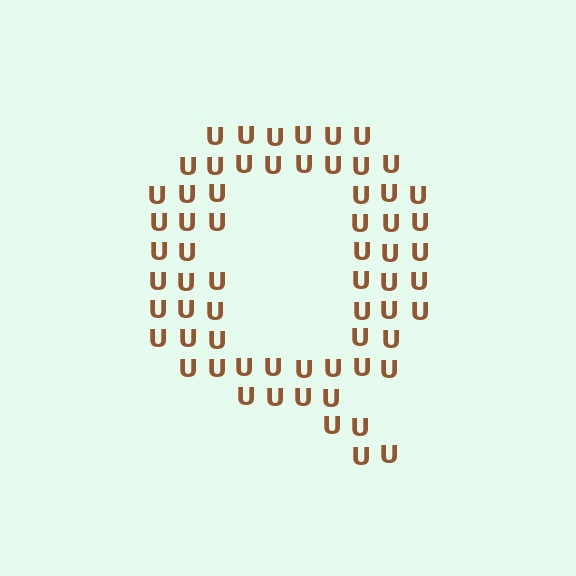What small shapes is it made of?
It is made of small letter U's.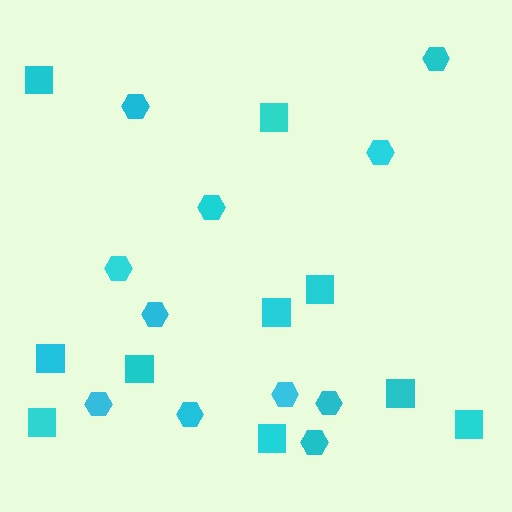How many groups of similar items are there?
There are 2 groups: one group of hexagons (11) and one group of squares (10).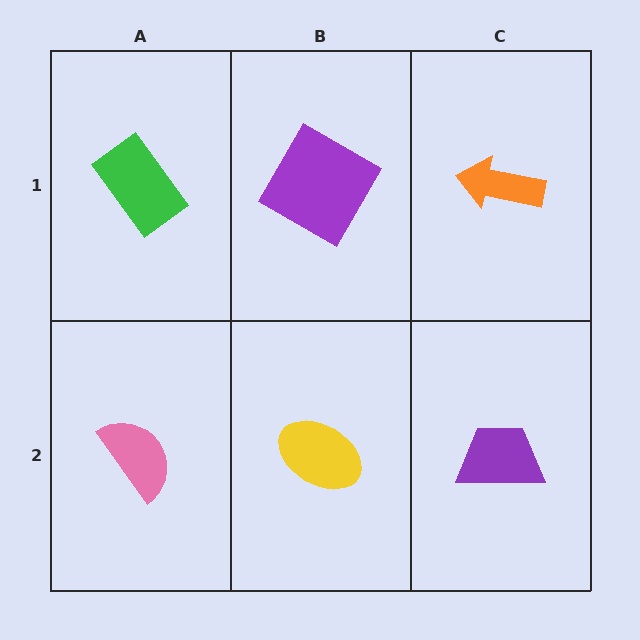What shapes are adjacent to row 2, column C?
An orange arrow (row 1, column C), a yellow ellipse (row 2, column B).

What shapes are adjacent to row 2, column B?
A purple diamond (row 1, column B), a pink semicircle (row 2, column A), a purple trapezoid (row 2, column C).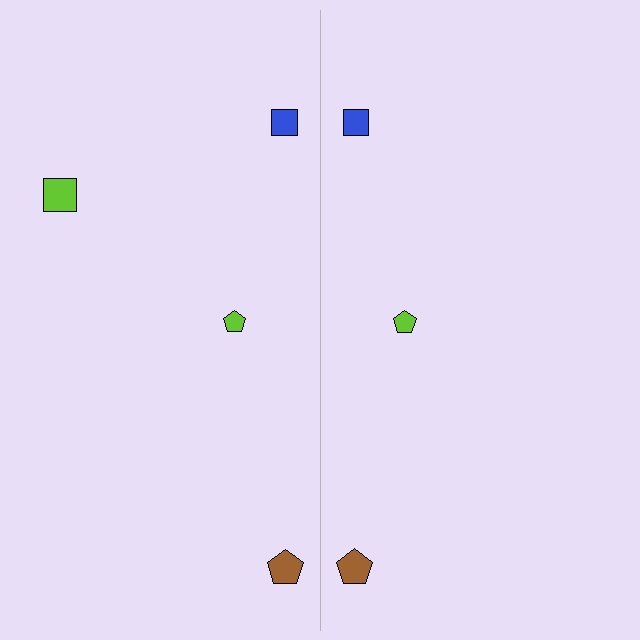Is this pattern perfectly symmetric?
No, the pattern is not perfectly symmetric. A lime square is missing from the right side.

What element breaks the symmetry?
A lime square is missing from the right side.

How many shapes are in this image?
There are 7 shapes in this image.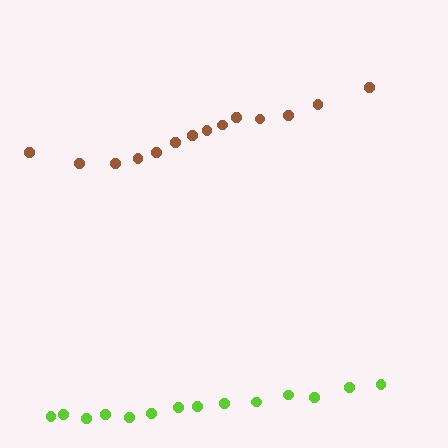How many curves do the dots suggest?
There are 2 distinct paths.